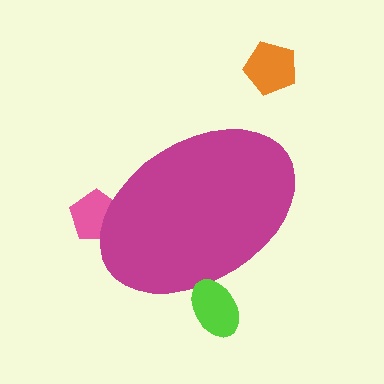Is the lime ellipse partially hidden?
No, the lime ellipse is fully visible.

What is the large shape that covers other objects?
A magenta ellipse.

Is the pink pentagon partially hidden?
Yes, the pink pentagon is partially hidden behind the magenta ellipse.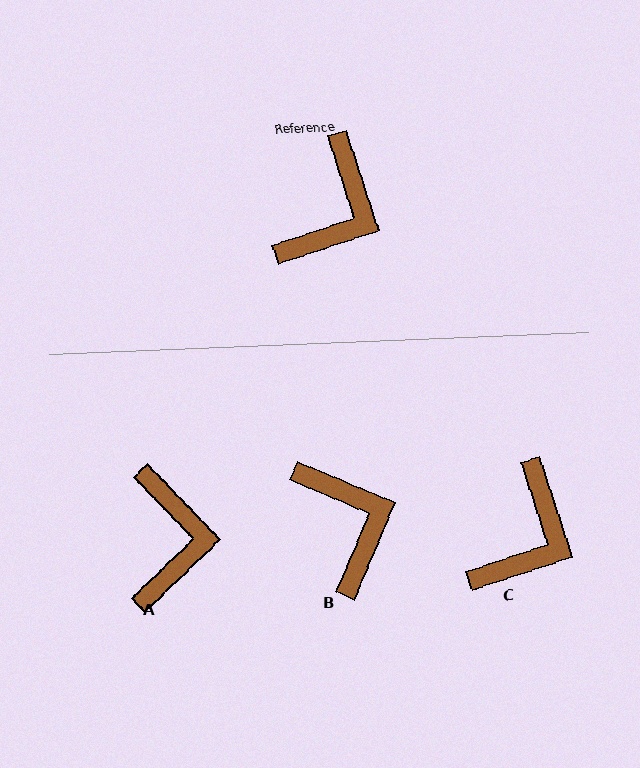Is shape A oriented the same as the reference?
No, it is off by about 26 degrees.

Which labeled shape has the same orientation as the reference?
C.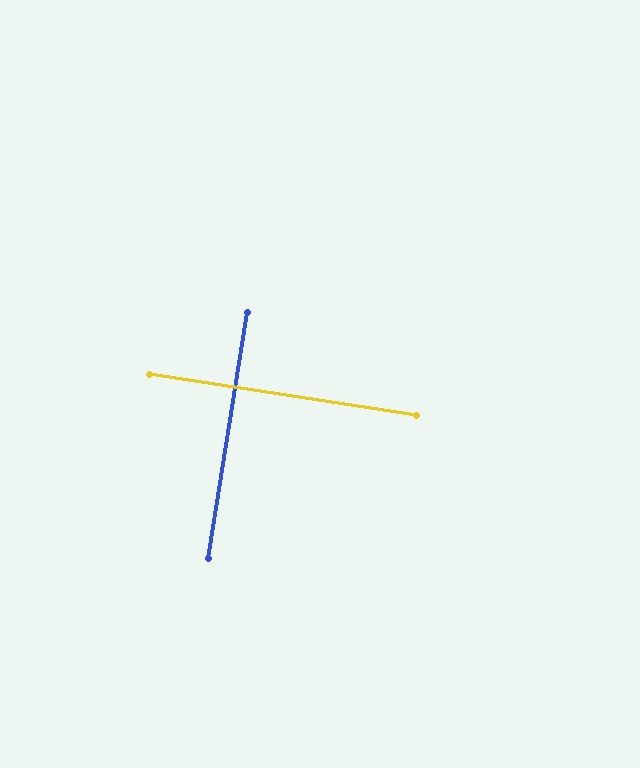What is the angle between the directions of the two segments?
Approximately 90 degrees.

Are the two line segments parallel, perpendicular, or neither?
Perpendicular — they meet at approximately 90°.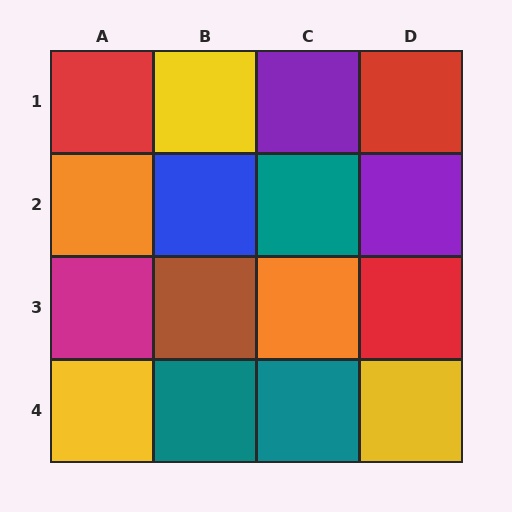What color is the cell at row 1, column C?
Purple.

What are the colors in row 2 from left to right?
Orange, blue, teal, purple.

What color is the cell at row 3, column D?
Red.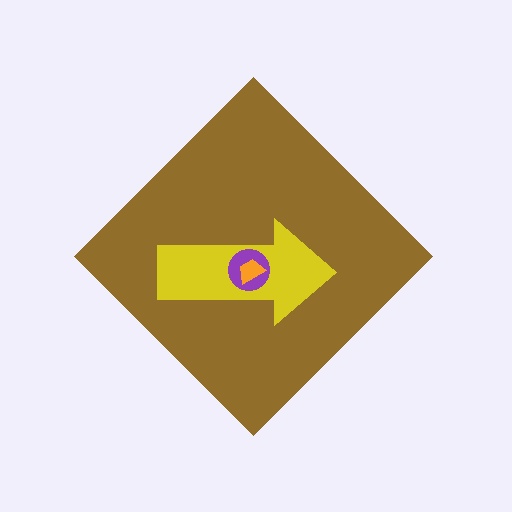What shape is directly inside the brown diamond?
The yellow arrow.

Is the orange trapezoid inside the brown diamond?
Yes.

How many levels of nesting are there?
4.